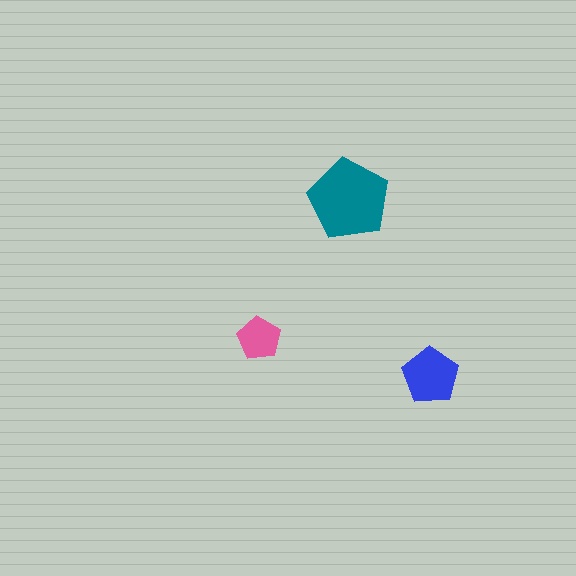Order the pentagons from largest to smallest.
the teal one, the blue one, the pink one.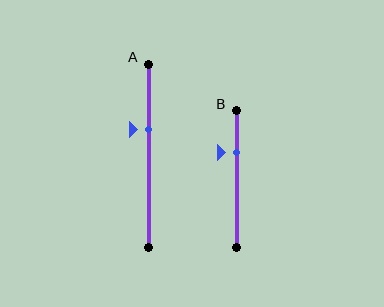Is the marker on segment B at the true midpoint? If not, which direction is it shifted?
No, the marker on segment B is shifted upward by about 19% of the segment length.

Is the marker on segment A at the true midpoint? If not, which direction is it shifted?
No, the marker on segment A is shifted upward by about 14% of the segment length.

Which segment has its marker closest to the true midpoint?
Segment A has its marker closest to the true midpoint.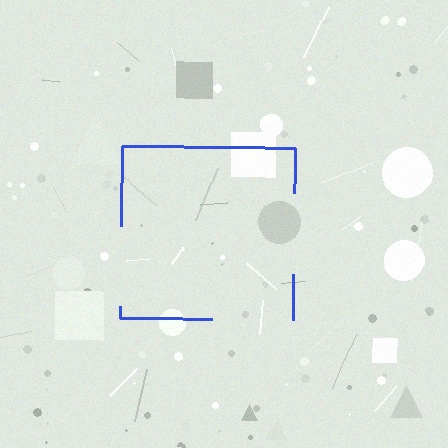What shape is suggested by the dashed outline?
The dashed outline suggests a square.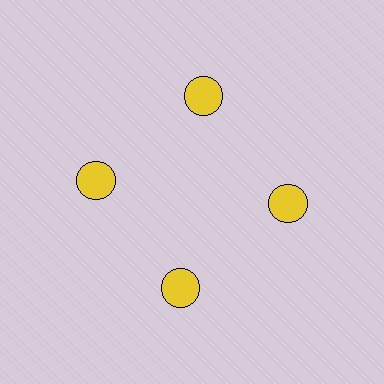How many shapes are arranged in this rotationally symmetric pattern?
There are 4 shapes, arranged in 4 groups of 1.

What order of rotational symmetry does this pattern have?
This pattern has 4-fold rotational symmetry.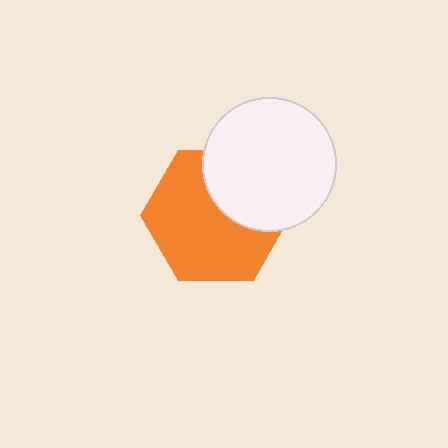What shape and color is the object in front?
The object in front is a white circle.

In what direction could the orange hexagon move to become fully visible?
The orange hexagon could move toward the lower-left. That would shift it out from behind the white circle entirely.